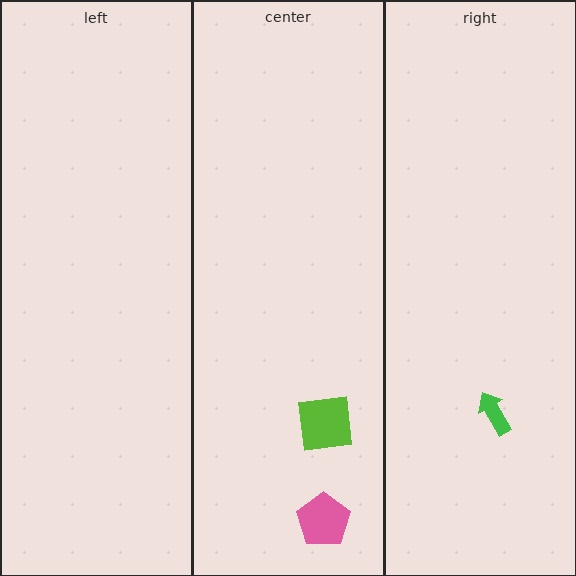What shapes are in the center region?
The lime square, the pink pentagon.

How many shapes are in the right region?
1.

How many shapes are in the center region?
2.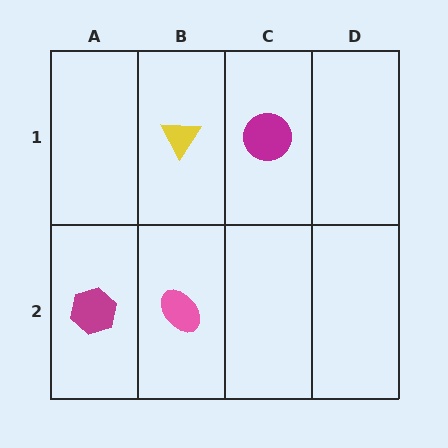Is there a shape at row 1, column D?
No, that cell is empty.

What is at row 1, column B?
A yellow triangle.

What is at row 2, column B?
A pink ellipse.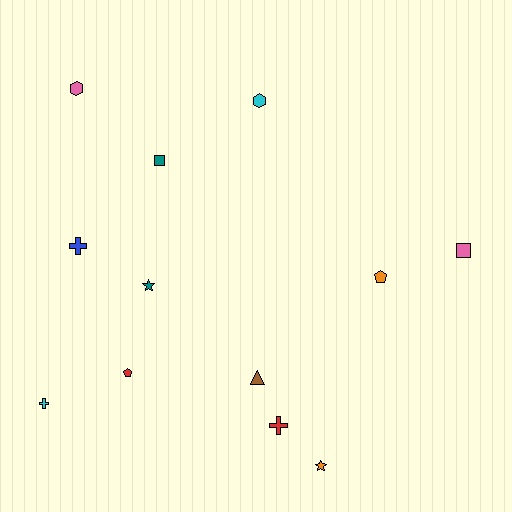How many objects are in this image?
There are 12 objects.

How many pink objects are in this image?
There are 2 pink objects.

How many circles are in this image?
There are no circles.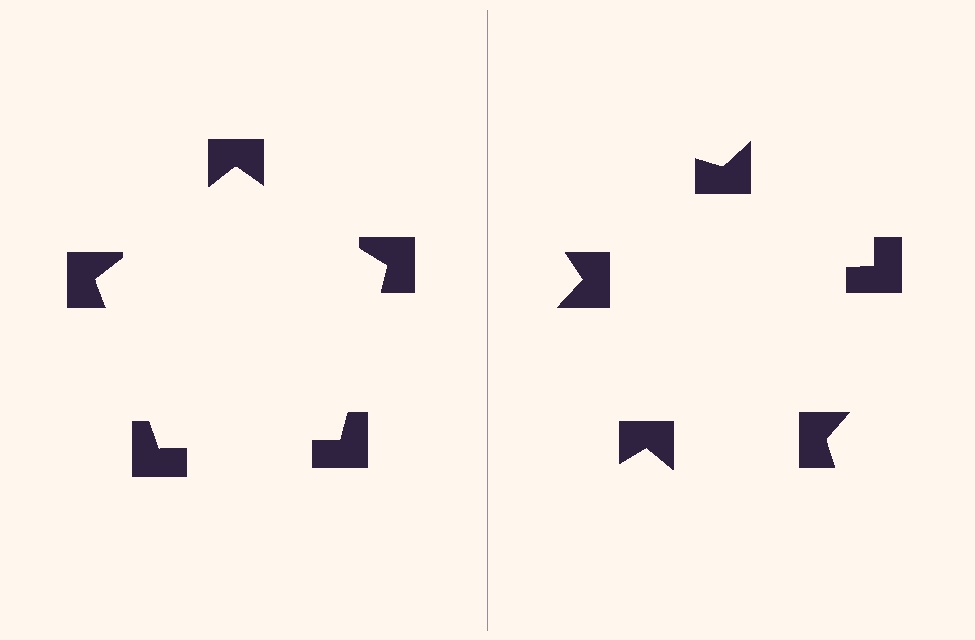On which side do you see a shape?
An illusory pentagon appears on the left side. On the right side the wedge cuts are rotated, so no coherent shape forms.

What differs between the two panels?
The notched squares are positioned identically on both sides; only the wedge orientations differ. On the left they align to a pentagon; on the right they are misaligned.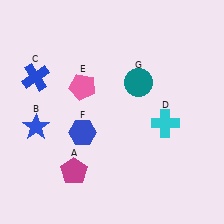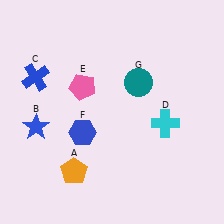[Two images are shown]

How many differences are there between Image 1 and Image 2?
There is 1 difference between the two images.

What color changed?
The pentagon (A) changed from magenta in Image 1 to orange in Image 2.